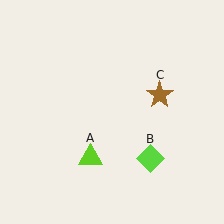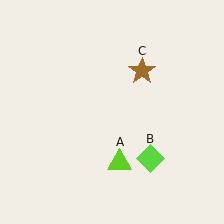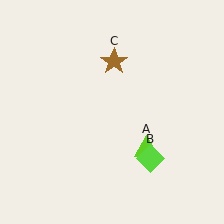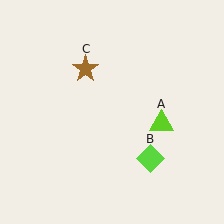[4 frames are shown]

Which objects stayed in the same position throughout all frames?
Lime diamond (object B) remained stationary.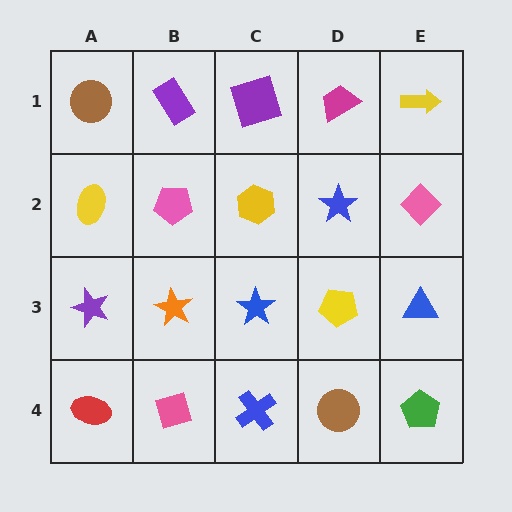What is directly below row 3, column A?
A red ellipse.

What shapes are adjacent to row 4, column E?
A blue triangle (row 3, column E), a brown circle (row 4, column D).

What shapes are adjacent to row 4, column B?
An orange star (row 3, column B), a red ellipse (row 4, column A), a blue cross (row 4, column C).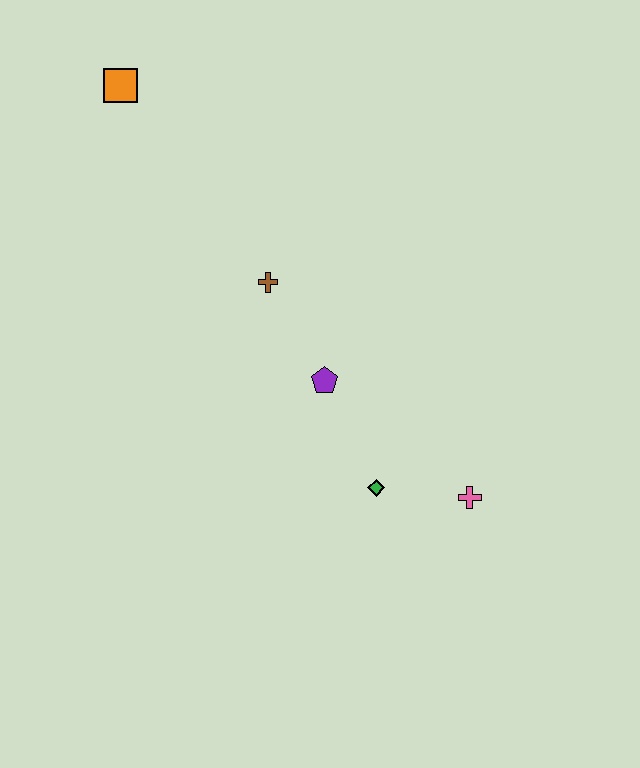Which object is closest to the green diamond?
The pink cross is closest to the green diamond.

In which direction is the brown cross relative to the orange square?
The brown cross is below the orange square.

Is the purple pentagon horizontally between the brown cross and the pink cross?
Yes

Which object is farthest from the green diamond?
The orange square is farthest from the green diamond.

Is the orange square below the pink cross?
No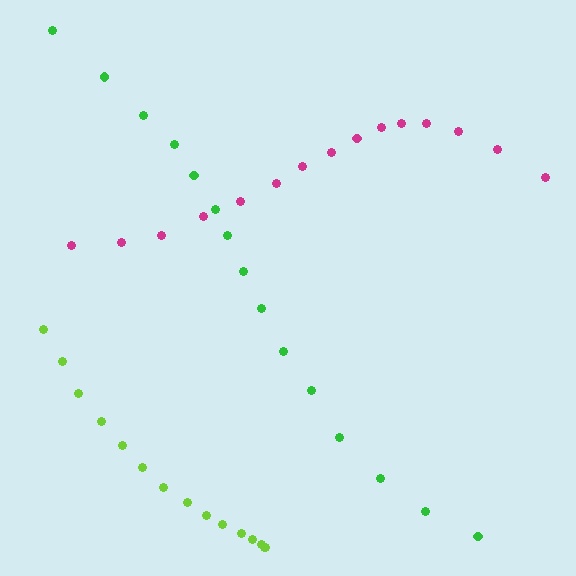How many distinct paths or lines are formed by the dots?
There are 3 distinct paths.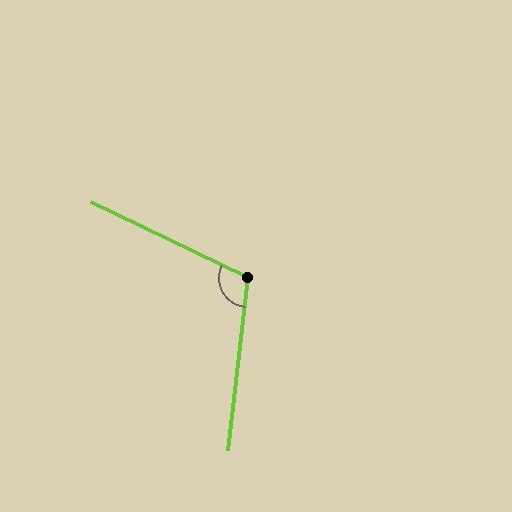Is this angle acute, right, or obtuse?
It is obtuse.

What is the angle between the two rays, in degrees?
Approximately 109 degrees.